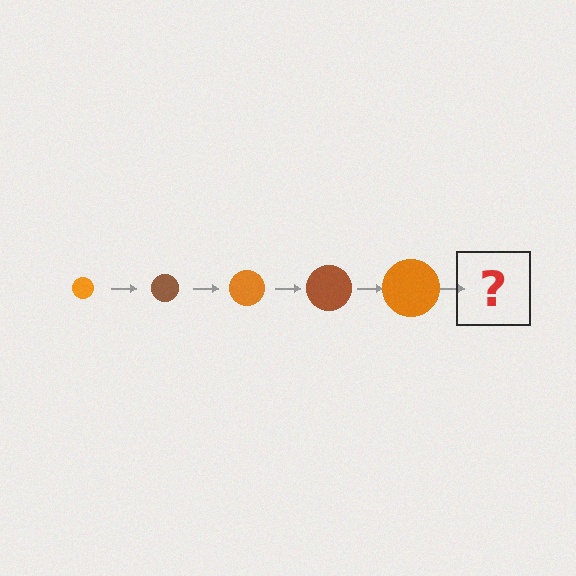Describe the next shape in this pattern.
It should be a brown circle, larger than the previous one.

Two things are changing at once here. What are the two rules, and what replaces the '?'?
The two rules are that the circle grows larger each step and the color cycles through orange and brown. The '?' should be a brown circle, larger than the previous one.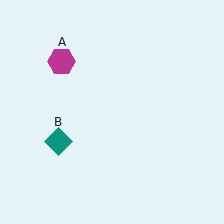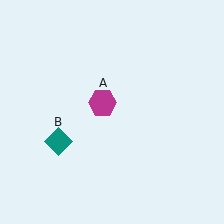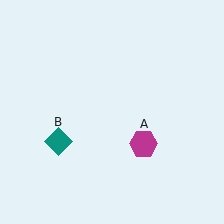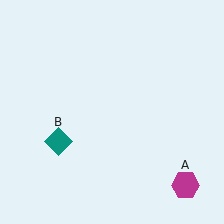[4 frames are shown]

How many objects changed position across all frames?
1 object changed position: magenta hexagon (object A).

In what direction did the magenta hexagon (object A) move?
The magenta hexagon (object A) moved down and to the right.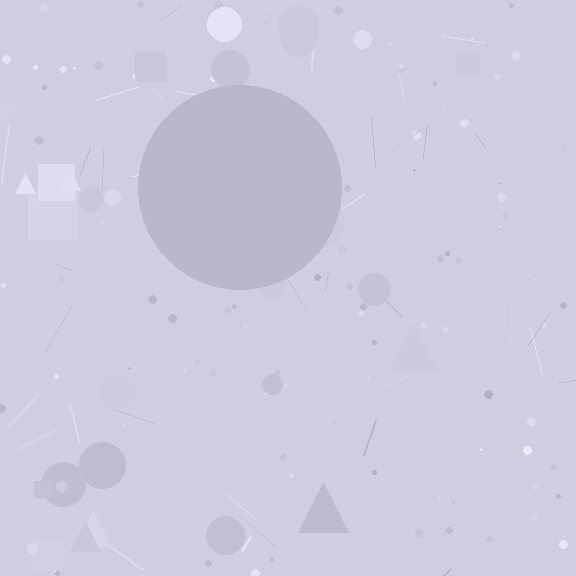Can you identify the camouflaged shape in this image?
The camouflaged shape is a circle.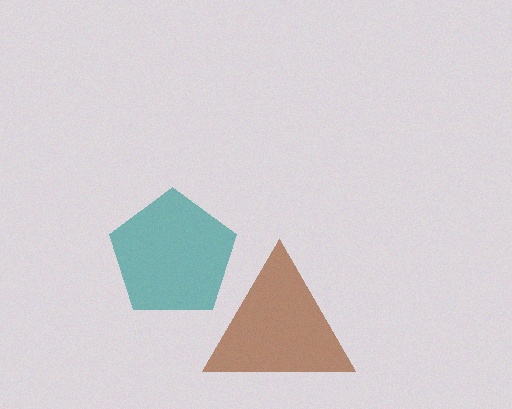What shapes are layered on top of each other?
The layered shapes are: a brown triangle, a teal pentagon.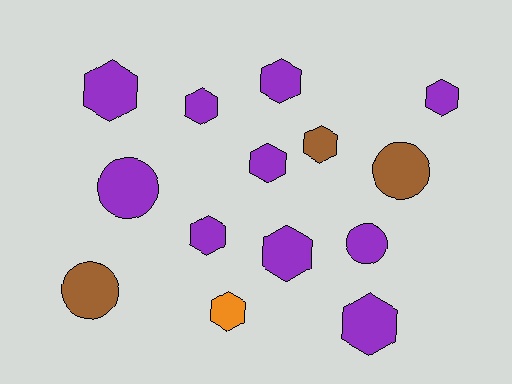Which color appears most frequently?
Purple, with 10 objects.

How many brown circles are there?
There are 2 brown circles.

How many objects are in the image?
There are 14 objects.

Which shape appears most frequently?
Hexagon, with 10 objects.